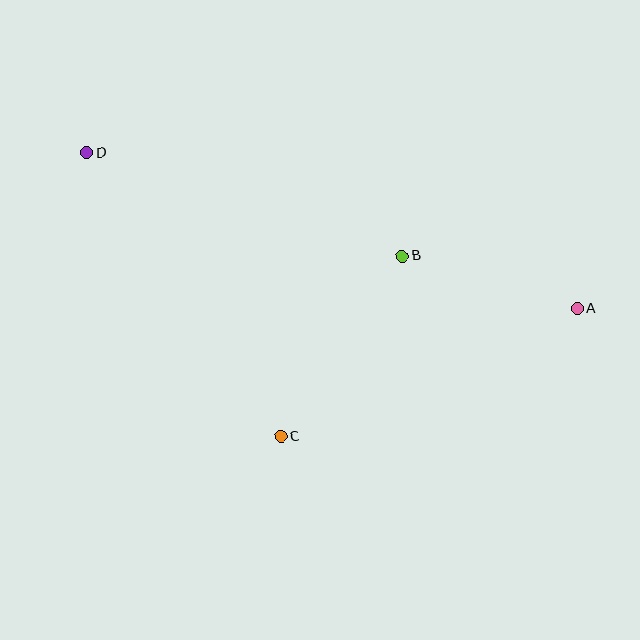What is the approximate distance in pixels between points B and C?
The distance between B and C is approximately 218 pixels.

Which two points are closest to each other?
Points A and B are closest to each other.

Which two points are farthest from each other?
Points A and D are farthest from each other.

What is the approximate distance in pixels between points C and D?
The distance between C and D is approximately 343 pixels.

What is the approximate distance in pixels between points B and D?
The distance between B and D is approximately 331 pixels.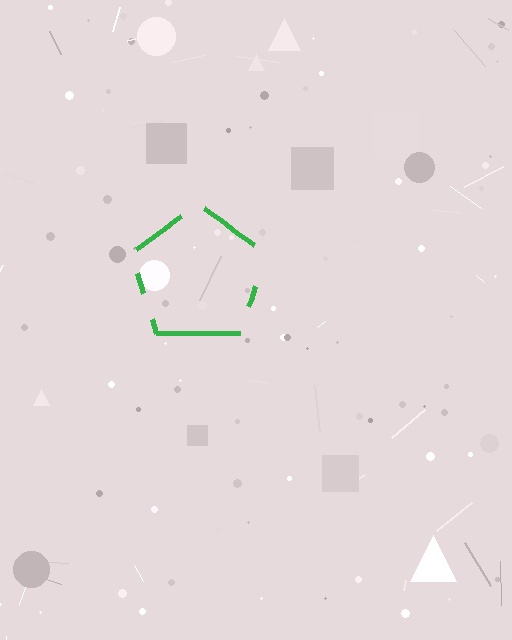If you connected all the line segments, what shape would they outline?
They would outline a pentagon.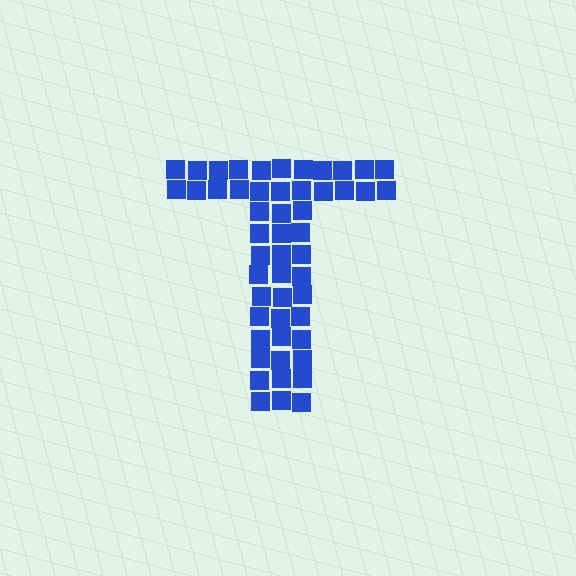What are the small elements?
The small elements are squares.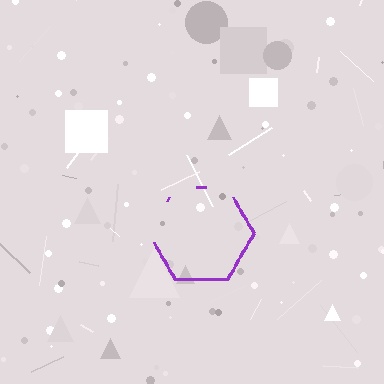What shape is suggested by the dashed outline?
The dashed outline suggests a hexagon.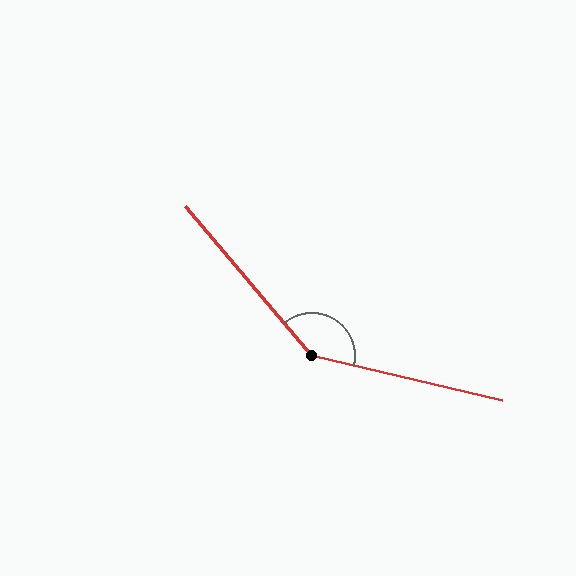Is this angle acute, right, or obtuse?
It is obtuse.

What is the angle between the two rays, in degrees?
Approximately 143 degrees.